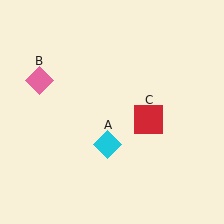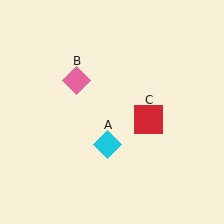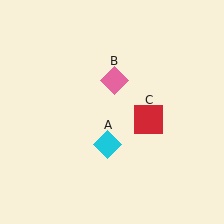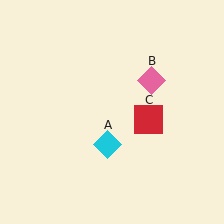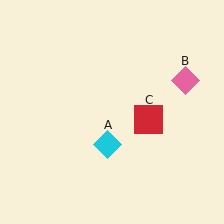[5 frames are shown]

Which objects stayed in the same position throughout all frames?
Cyan diamond (object A) and red square (object C) remained stationary.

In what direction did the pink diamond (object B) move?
The pink diamond (object B) moved right.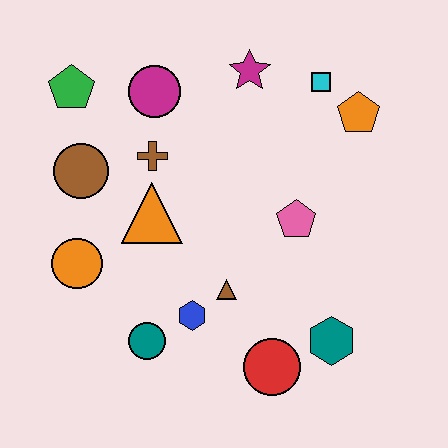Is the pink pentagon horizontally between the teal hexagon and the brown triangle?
Yes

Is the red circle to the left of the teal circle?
No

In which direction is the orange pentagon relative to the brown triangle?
The orange pentagon is above the brown triangle.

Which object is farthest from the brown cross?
The teal hexagon is farthest from the brown cross.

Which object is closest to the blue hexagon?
The brown triangle is closest to the blue hexagon.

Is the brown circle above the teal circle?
Yes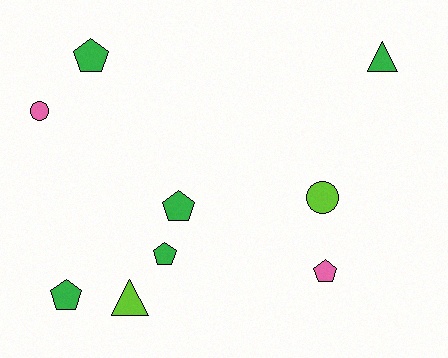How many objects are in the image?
There are 9 objects.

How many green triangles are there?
There is 1 green triangle.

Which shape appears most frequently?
Pentagon, with 5 objects.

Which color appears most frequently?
Green, with 5 objects.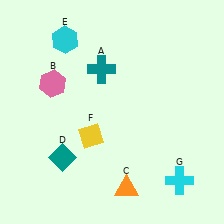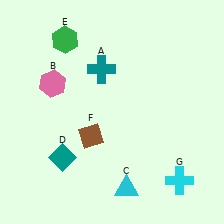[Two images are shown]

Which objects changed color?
C changed from orange to cyan. E changed from cyan to green. F changed from yellow to brown.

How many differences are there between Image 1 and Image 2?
There are 3 differences between the two images.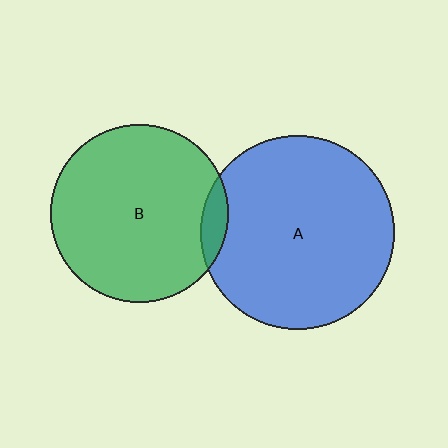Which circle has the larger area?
Circle A (blue).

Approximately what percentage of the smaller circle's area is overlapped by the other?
Approximately 5%.